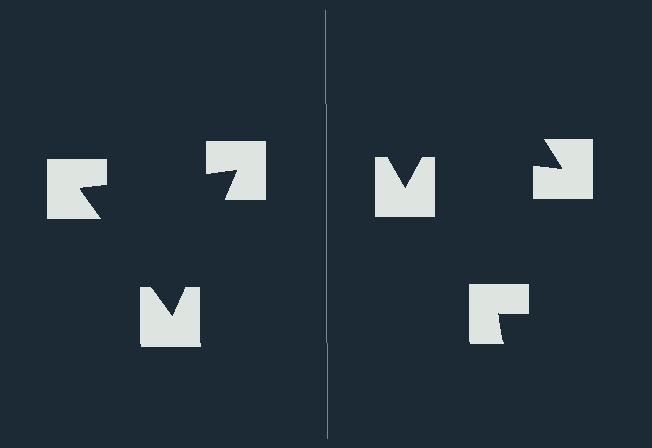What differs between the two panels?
The notched squares are positioned identically on both sides; only the wedge orientations differ. On the left they align to a triangle; on the right they are misaligned.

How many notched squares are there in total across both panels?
6 — 3 on each side.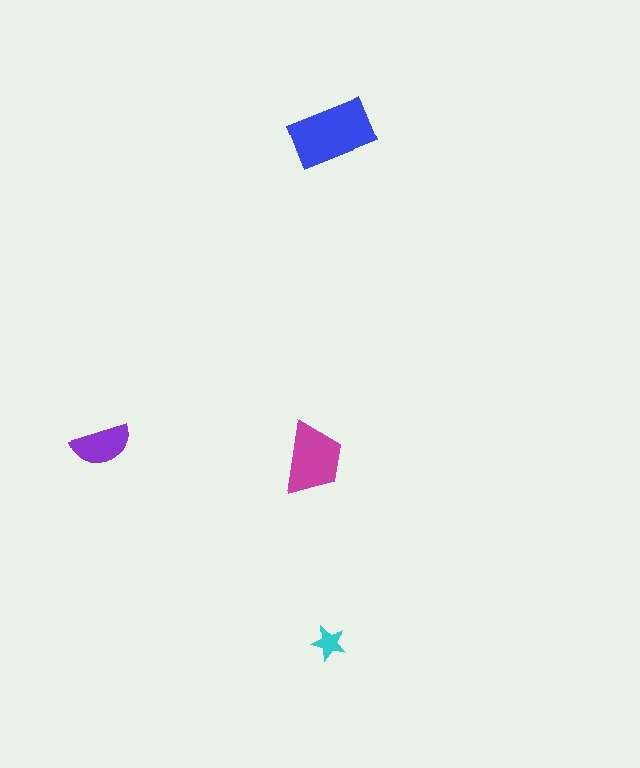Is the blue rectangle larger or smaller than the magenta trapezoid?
Larger.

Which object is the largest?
The blue rectangle.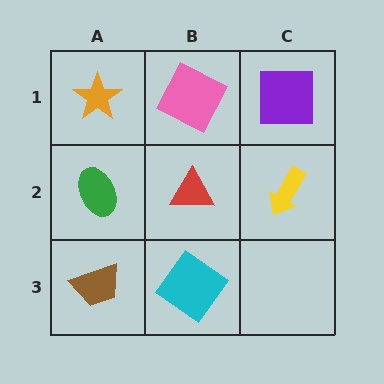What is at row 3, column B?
A cyan diamond.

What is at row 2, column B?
A red triangle.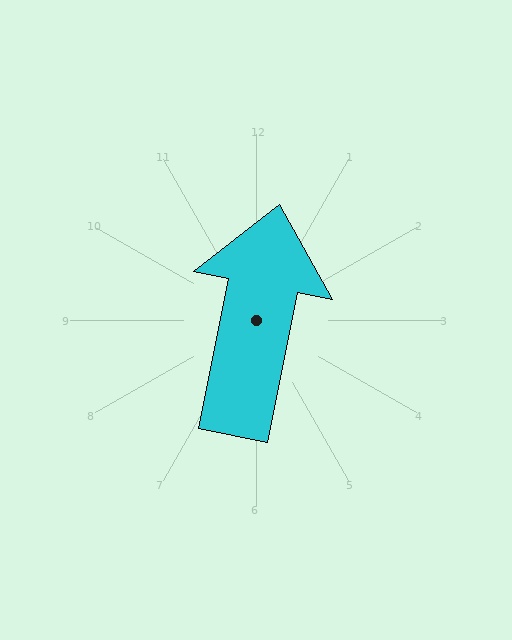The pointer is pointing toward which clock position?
Roughly 12 o'clock.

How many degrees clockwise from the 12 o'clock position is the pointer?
Approximately 11 degrees.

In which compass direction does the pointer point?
North.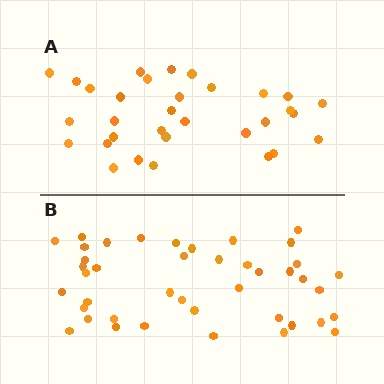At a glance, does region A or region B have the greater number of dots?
Region B (the bottom region) has more dots.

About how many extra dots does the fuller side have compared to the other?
Region B has roughly 10 or so more dots than region A.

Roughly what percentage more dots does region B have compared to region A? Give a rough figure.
About 30% more.